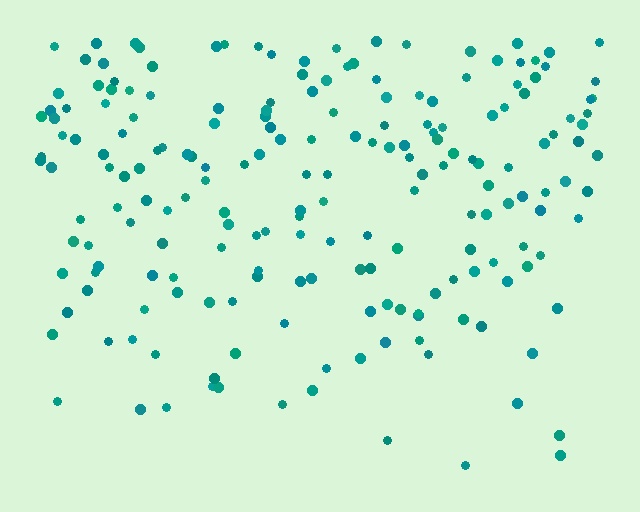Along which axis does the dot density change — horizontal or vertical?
Vertical.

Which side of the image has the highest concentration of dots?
The top.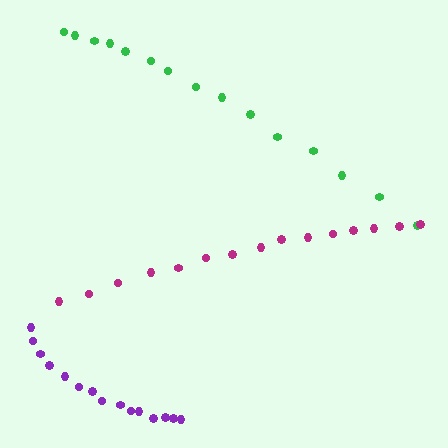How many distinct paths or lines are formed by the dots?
There are 3 distinct paths.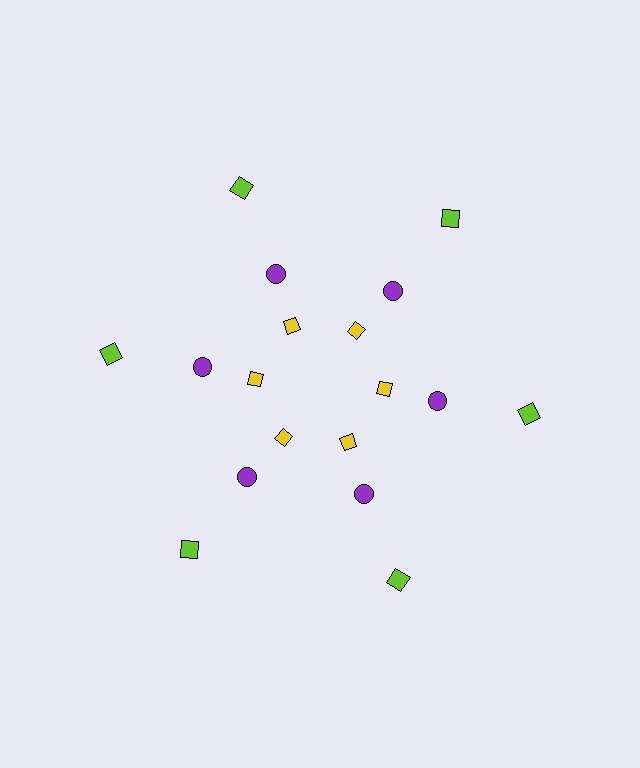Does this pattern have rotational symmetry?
Yes, this pattern has 6-fold rotational symmetry. It looks the same after rotating 60 degrees around the center.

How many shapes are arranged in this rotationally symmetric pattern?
There are 18 shapes, arranged in 6 groups of 3.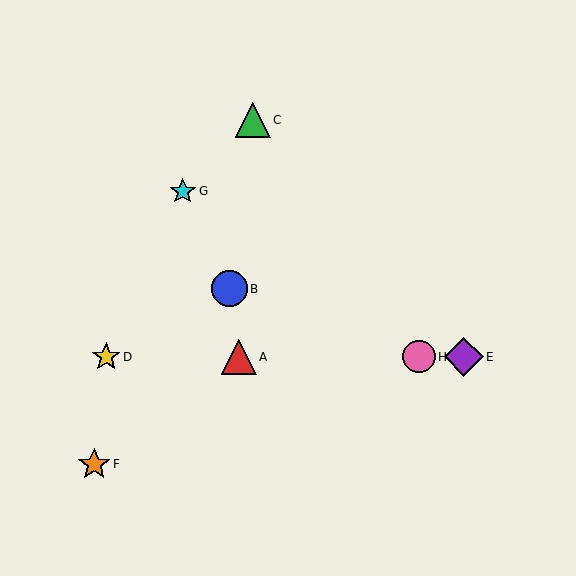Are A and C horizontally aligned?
No, A is at y≈357 and C is at y≈120.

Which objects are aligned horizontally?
Objects A, D, E, H are aligned horizontally.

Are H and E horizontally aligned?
Yes, both are at y≈357.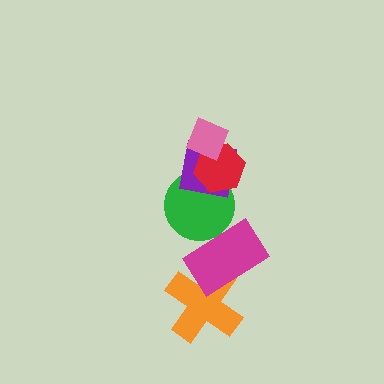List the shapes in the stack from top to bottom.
From top to bottom: the pink diamond, the red hexagon, the purple square, the green circle, the magenta rectangle, the orange cross.